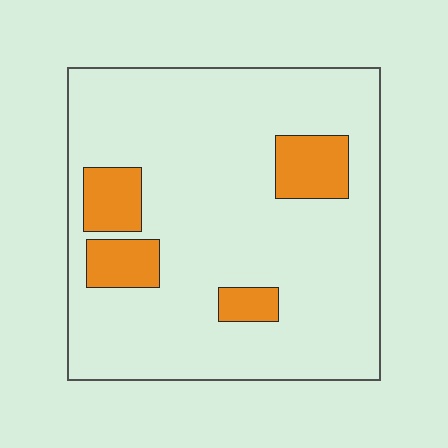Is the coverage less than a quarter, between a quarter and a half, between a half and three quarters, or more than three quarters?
Less than a quarter.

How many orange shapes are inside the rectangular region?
4.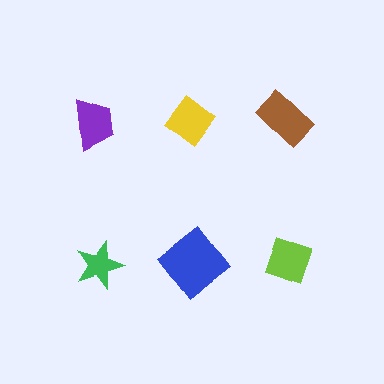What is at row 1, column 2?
A yellow diamond.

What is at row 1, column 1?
A purple trapezoid.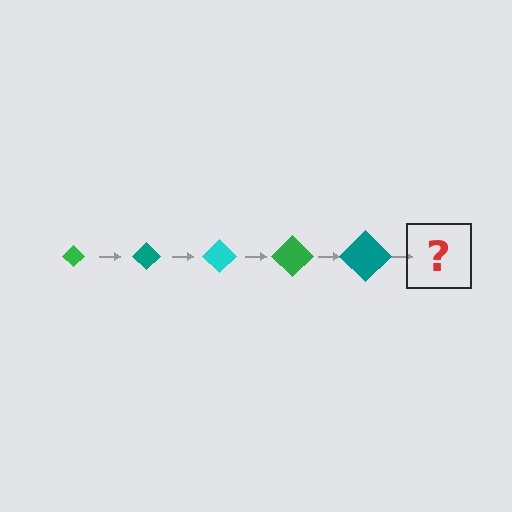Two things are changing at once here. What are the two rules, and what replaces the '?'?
The two rules are that the diamond grows larger each step and the color cycles through green, teal, and cyan. The '?' should be a cyan diamond, larger than the previous one.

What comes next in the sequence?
The next element should be a cyan diamond, larger than the previous one.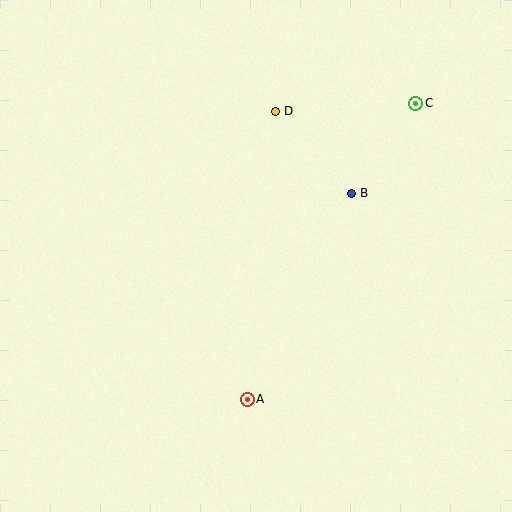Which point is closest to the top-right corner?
Point C is closest to the top-right corner.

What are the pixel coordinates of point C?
Point C is at (415, 103).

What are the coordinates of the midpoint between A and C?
The midpoint between A and C is at (331, 251).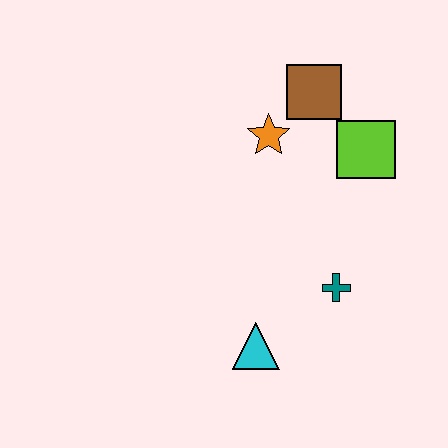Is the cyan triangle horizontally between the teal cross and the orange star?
No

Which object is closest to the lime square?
The brown square is closest to the lime square.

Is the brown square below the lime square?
No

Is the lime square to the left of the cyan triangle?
No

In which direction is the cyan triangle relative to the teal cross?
The cyan triangle is to the left of the teal cross.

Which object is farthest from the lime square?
The cyan triangle is farthest from the lime square.